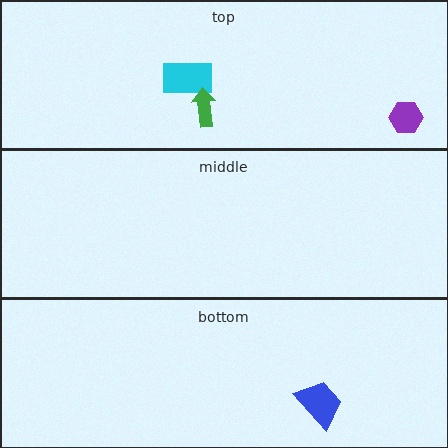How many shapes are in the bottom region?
1.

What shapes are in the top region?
The purple hexagon, the cyan rectangle, the green arrow.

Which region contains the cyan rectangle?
The top region.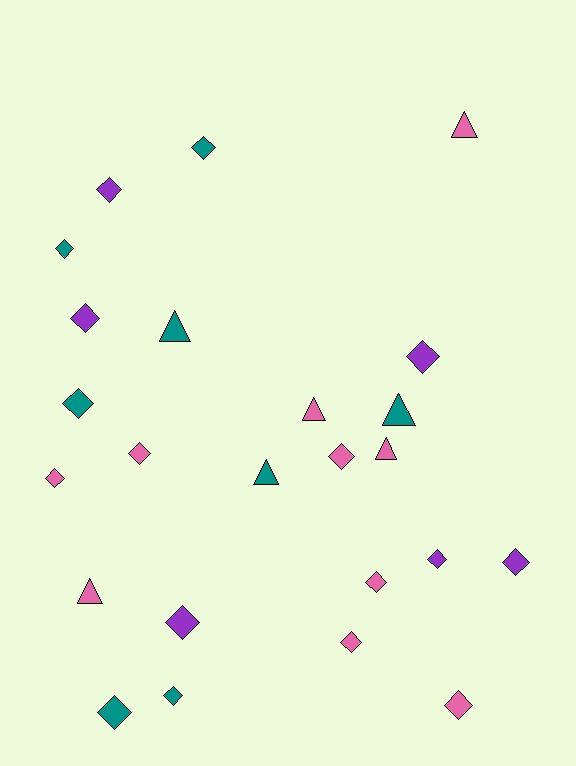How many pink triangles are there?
There are 4 pink triangles.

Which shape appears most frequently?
Diamond, with 17 objects.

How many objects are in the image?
There are 24 objects.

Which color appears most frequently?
Pink, with 10 objects.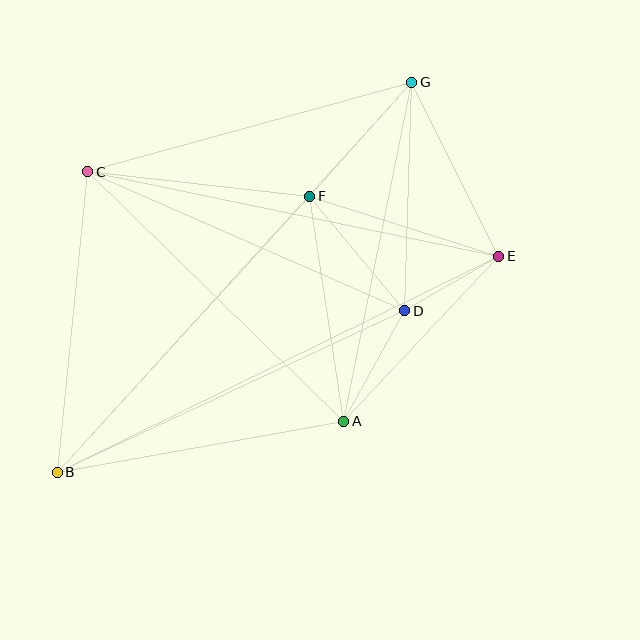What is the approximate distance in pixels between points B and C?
The distance between B and C is approximately 302 pixels.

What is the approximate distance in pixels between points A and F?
The distance between A and F is approximately 227 pixels.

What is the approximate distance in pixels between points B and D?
The distance between B and D is approximately 383 pixels.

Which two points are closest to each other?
Points D and E are closest to each other.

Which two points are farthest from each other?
Points B and G are farthest from each other.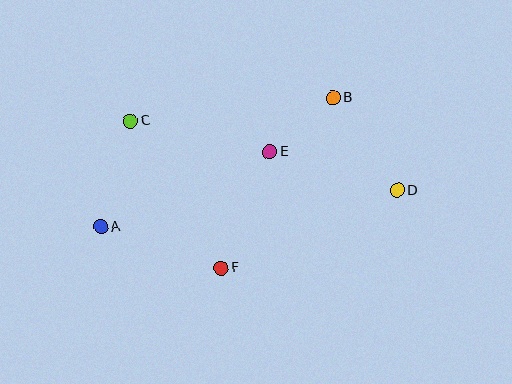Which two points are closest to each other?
Points B and E are closest to each other.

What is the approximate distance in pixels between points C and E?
The distance between C and E is approximately 143 pixels.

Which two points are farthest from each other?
Points A and D are farthest from each other.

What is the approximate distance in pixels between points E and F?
The distance between E and F is approximately 126 pixels.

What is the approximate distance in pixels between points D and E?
The distance between D and E is approximately 133 pixels.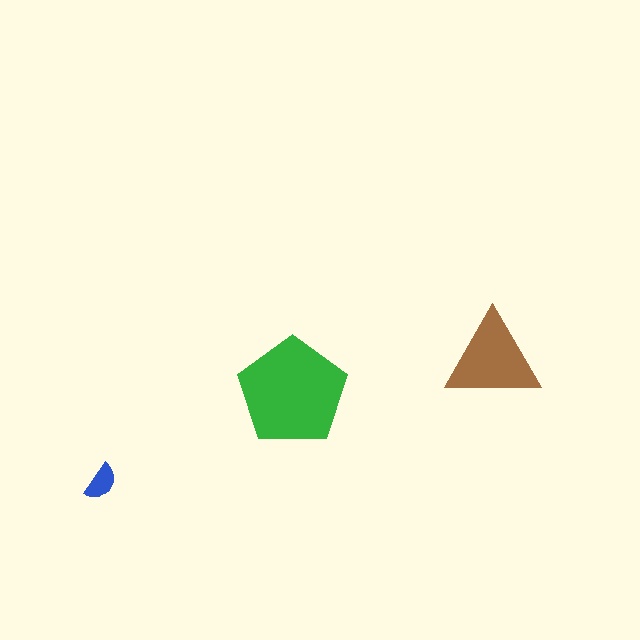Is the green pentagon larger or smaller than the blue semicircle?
Larger.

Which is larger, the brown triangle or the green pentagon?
The green pentagon.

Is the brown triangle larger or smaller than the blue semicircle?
Larger.